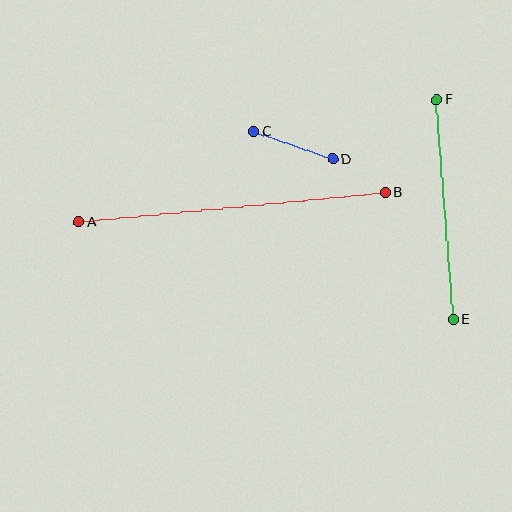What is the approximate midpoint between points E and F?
The midpoint is at approximately (445, 210) pixels.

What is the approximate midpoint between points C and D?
The midpoint is at approximately (293, 145) pixels.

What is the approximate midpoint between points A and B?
The midpoint is at approximately (232, 207) pixels.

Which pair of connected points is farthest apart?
Points A and B are farthest apart.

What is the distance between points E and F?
The distance is approximately 221 pixels.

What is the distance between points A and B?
The distance is approximately 308 pixels.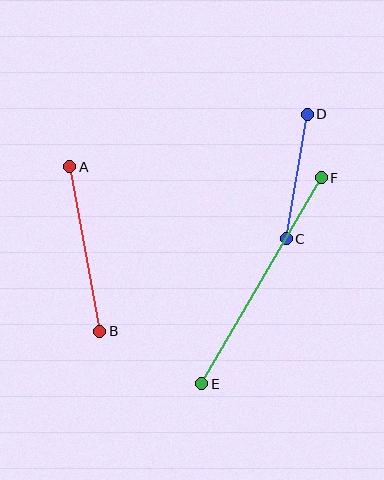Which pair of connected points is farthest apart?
Points E and F are farthest apart.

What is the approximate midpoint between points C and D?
The midpoint is at approximately (297, 177) pixels.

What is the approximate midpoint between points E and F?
The midpoint is at approximately (261, 281) pixels.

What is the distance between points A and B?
The distance is approximately 167 pixels.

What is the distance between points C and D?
The distance is approximately 126 pixels.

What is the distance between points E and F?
The distance is approximately 238 pixels.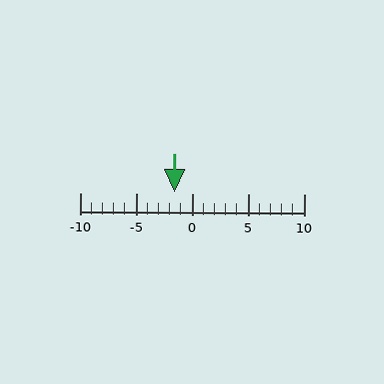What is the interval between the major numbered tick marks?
The major tick marks are spaced 5 units apart.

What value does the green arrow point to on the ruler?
The green arrow points to approximately -2.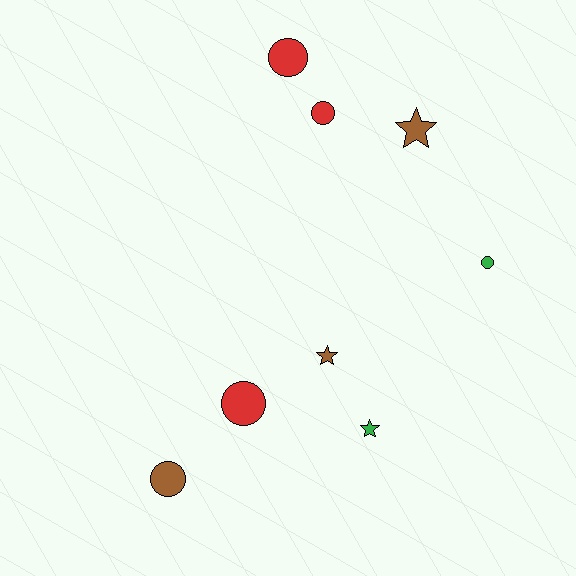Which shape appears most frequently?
Circle, with 5 objects.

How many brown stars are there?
There are 2 brown stars.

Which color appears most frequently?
Red, with 3 objects.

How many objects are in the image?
There are 8 objects.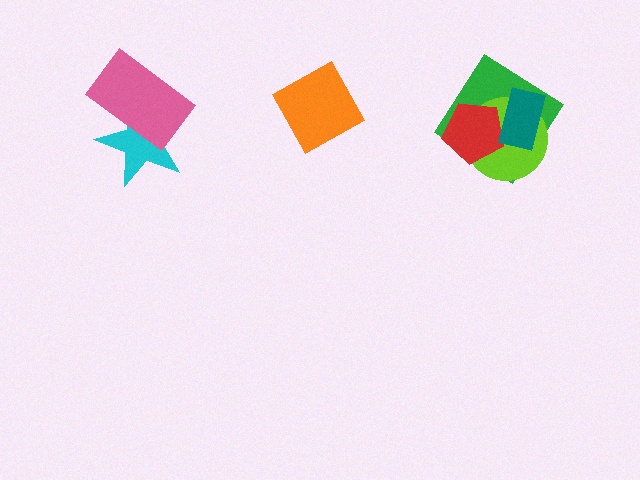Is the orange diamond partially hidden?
No, no other shape covers it.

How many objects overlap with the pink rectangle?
1 object overlaps with the pink rectangle.